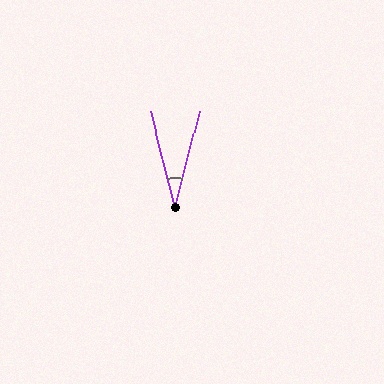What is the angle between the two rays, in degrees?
Approximately 28 degrees.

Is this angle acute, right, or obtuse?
It is acute.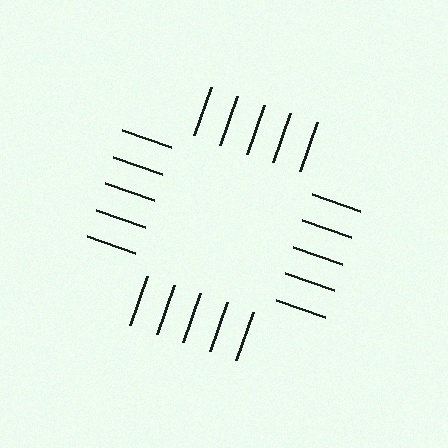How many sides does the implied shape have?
4 sides — the line-ends trace a square.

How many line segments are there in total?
20 — 5 along each of the 4 edges.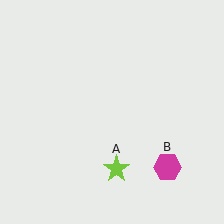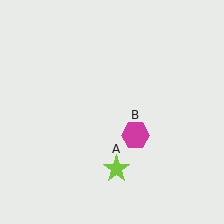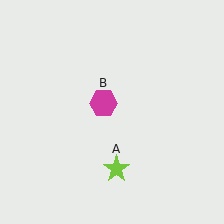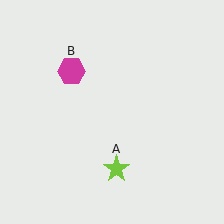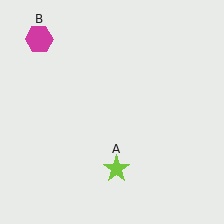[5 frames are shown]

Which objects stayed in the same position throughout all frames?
Lime star (object A) remained stationary.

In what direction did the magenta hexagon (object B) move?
The magenta hexagon (object B) moved up and to the left.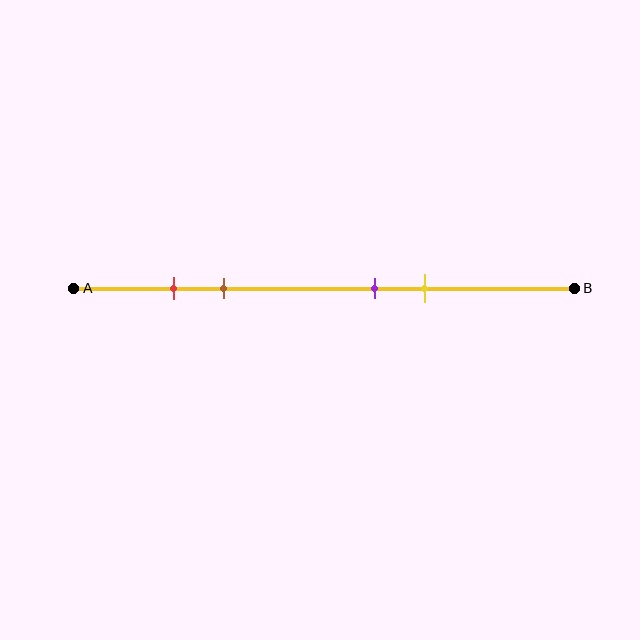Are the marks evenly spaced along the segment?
No, the marks are not evenly spaced.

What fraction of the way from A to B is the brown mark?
The brown mark is approximately 30% (0.3) of the way from A to B.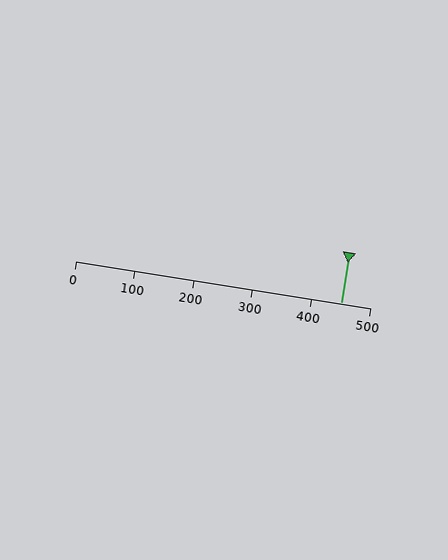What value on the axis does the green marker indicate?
The marker indicates approximately 450.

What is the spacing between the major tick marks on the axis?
The major ticks are spaced 100 apart.